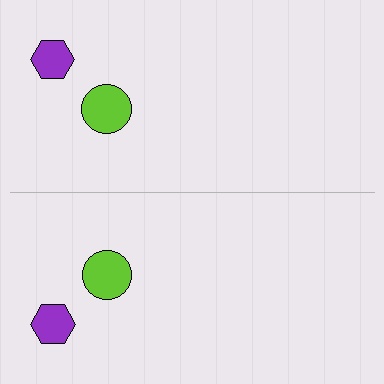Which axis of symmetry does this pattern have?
The pattern has a horizontal axis of symmetry running through the center of the image.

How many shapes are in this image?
There are 4 shapes in this image.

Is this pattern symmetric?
Yes, this pattern has bilateral (reflection) symmetry.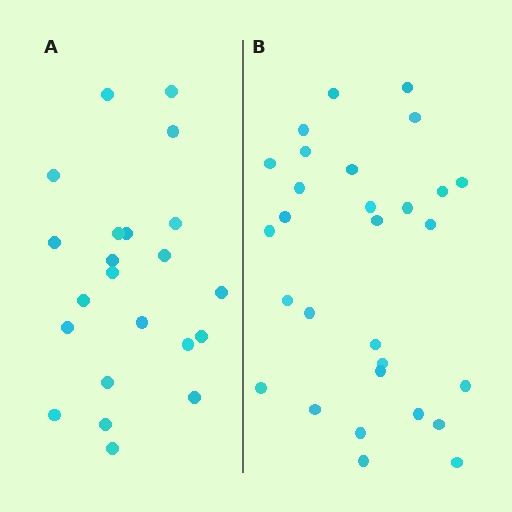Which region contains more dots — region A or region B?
Region B (the right region) has more dots.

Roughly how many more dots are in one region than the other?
Region B has roughly 8 or so more dots than region A.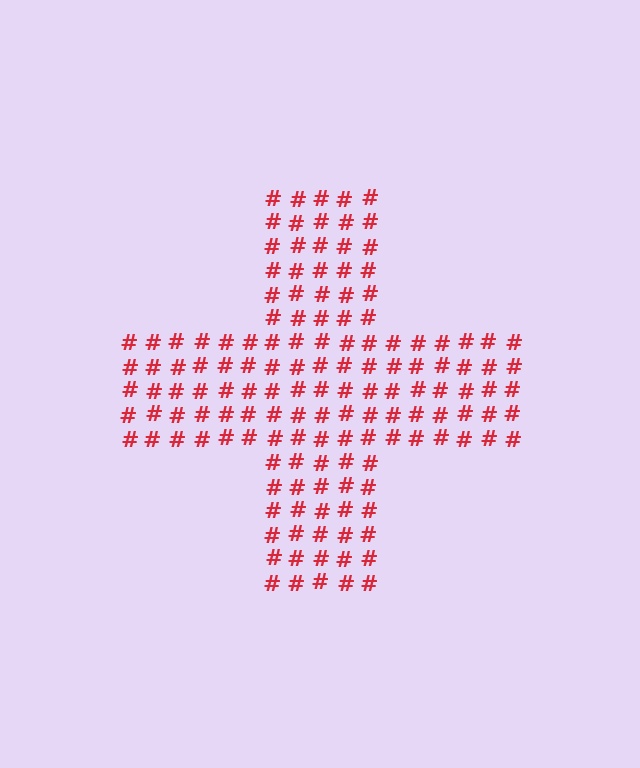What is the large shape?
The large shape is a cross.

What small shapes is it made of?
It is made of small hash symbols.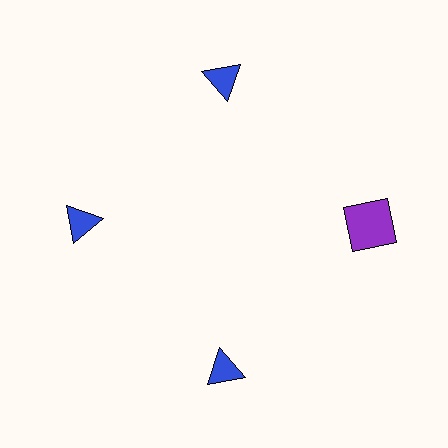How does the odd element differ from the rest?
It differs in both color (purple instead of blue) and shape (square instead of triangle).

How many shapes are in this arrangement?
There are 4 shapes arranged in a ring pattern.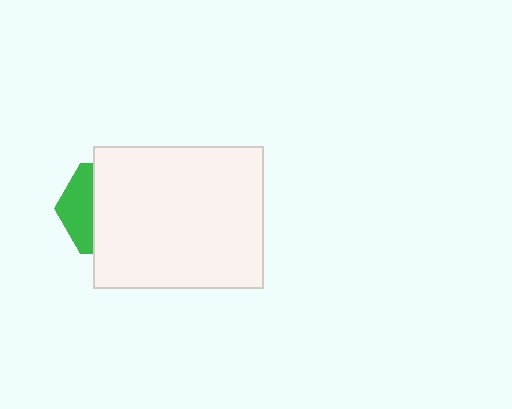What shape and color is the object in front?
The object in front is a white rectangle.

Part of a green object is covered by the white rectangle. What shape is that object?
It is a hexagon.